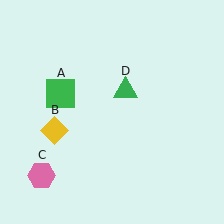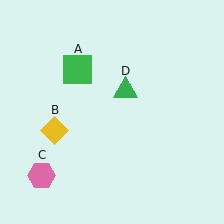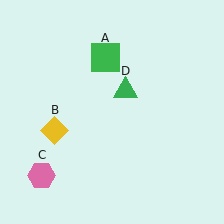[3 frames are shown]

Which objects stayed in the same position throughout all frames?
Yellow diamond (object B) and pink hexagon (object C) and green triangle (object D) remained stationary.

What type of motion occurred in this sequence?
The green square (object A) rotated clockwise around the center of the scene.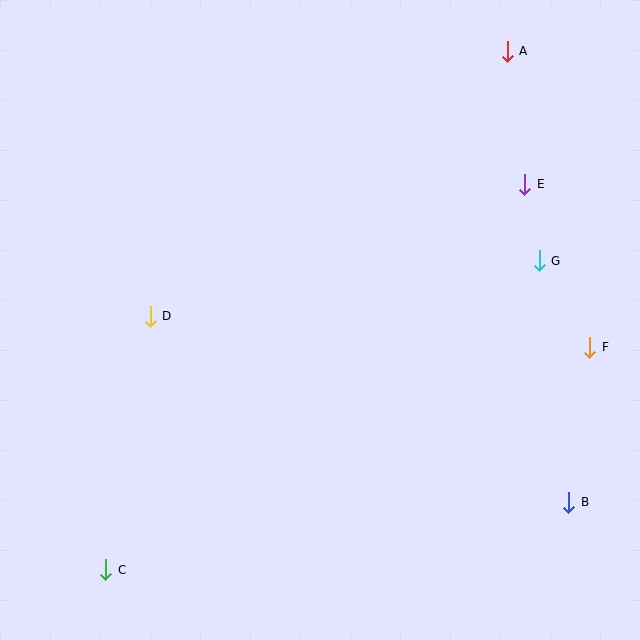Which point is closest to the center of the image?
Point D at (150, 316) is closest to the center.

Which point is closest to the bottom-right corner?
Point B is closest to the bottom-right corner.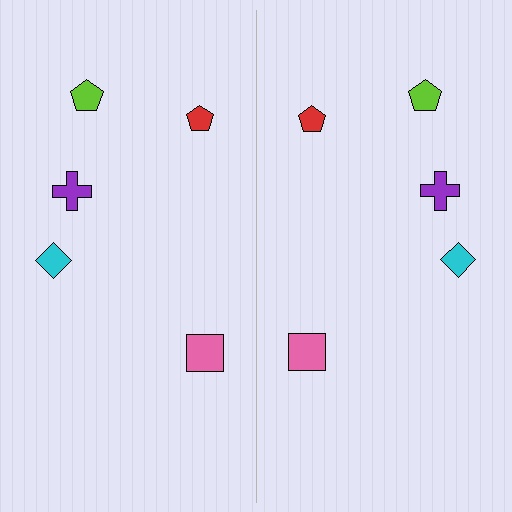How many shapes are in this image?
There are 10 shapes in this image.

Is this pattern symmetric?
Yes, this pattern has bilateral (reflection) symmetry.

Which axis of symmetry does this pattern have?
The pattern has a vertical axis of symmetry running through the center of the image.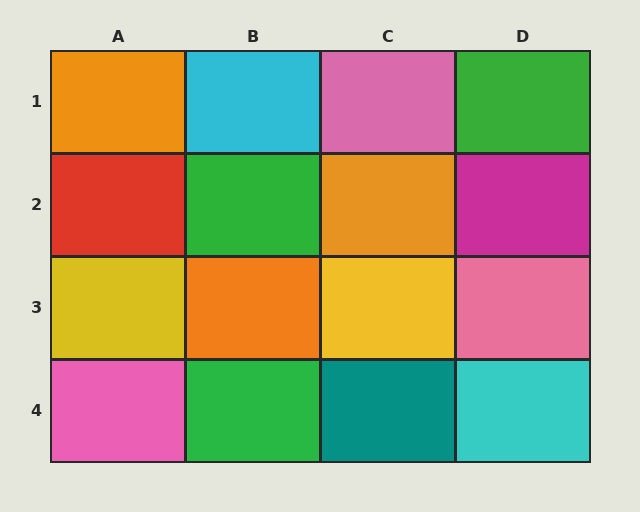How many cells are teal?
1 cell is teal.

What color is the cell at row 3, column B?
Orange.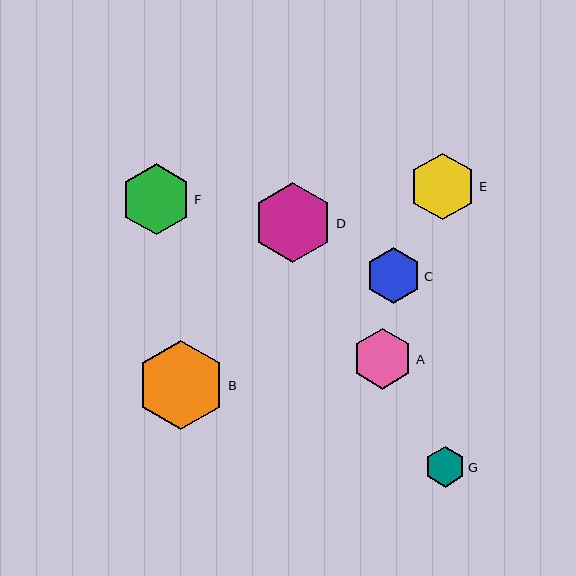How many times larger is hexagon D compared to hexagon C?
Hexagon D is approximately 1.4 times the size of hexagon C.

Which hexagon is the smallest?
Hexagon G is the smallest with a size of approximately 41 pixels.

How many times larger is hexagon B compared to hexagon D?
Hexagon B is approximately 1.1 times the size of hexagon D.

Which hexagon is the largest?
Hexagon B is the largest with a size of approximately 88 pixels.